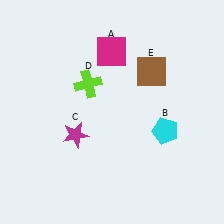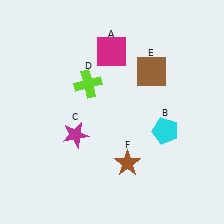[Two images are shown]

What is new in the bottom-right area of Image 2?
A brown star (F) was added in the bottom-right area of Image 2.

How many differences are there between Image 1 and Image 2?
There is 1 difference between the two images.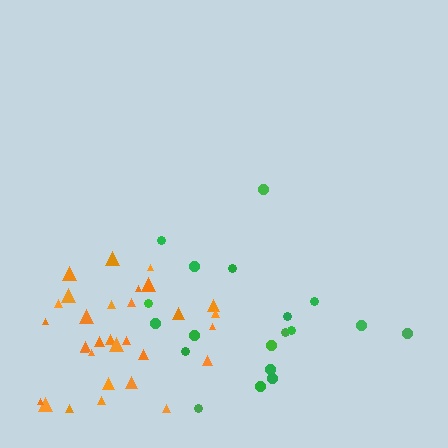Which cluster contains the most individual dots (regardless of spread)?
Orange (31).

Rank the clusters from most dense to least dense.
orange, green.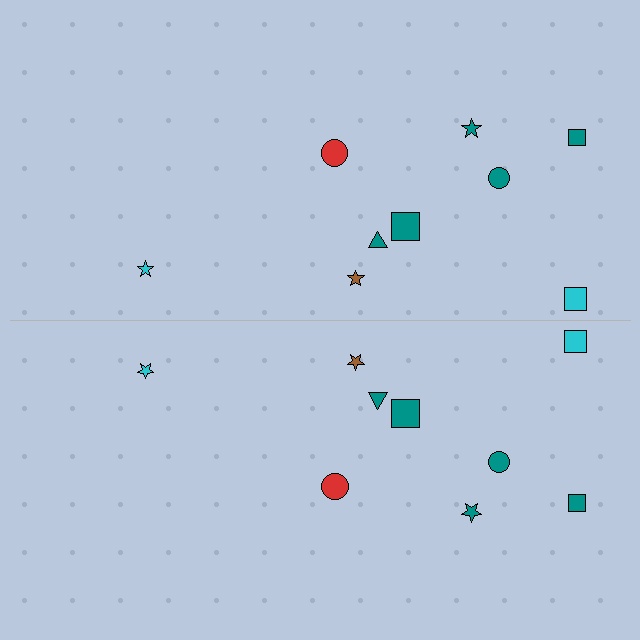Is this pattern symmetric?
Yes, this pattern has bilateral (reflection) symmetry.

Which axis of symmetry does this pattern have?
The pattern has a horizontal axis of symmetry running through the center of the image.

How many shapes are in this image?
There are 18 shapes in this image.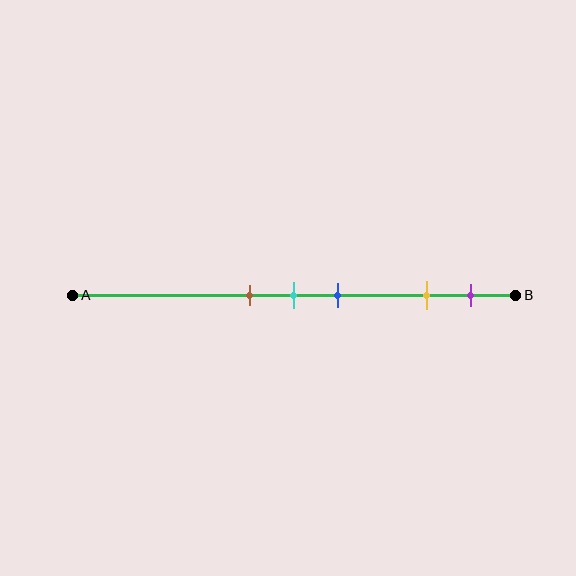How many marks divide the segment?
There are 5 marks dividing the segment.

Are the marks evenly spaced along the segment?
No, the marks are not evenly spaced.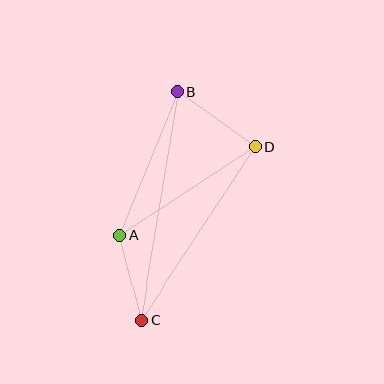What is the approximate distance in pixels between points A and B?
The distance between A and B is approximately 155 pixels.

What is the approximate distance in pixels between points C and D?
The distance between C and D is approximately 208 pixels.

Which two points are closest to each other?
Points A and C are closest to each other.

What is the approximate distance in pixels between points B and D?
The distance between B and D is approximately 95 pixels.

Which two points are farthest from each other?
Points B and C are farthest from each other.